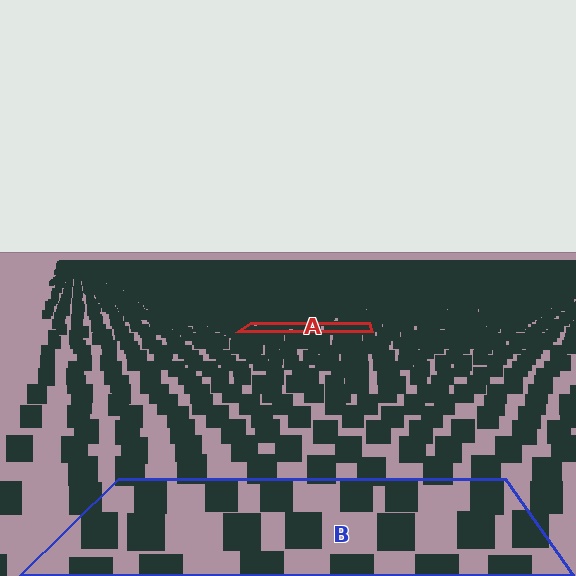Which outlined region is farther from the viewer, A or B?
Region A is farther from the viewer — the texture elements inside it appear smaller and more densely packed.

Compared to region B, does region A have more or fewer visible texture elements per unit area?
Region A has more texture elements per unit area — they are packed more densely because it is farther away.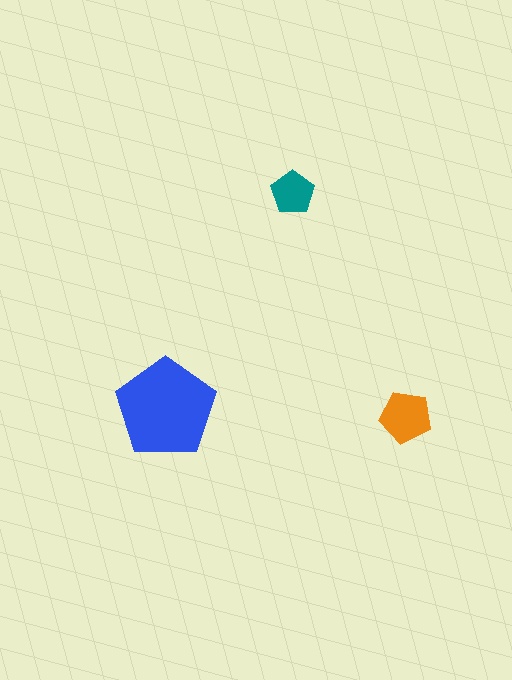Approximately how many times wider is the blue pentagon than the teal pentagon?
About 2.5 times wider.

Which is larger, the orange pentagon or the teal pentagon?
The orange one.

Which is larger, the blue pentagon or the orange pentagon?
The blue one.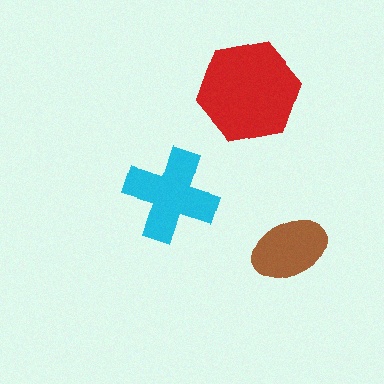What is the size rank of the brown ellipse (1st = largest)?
3rd.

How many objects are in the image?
There are 3 objects in the image.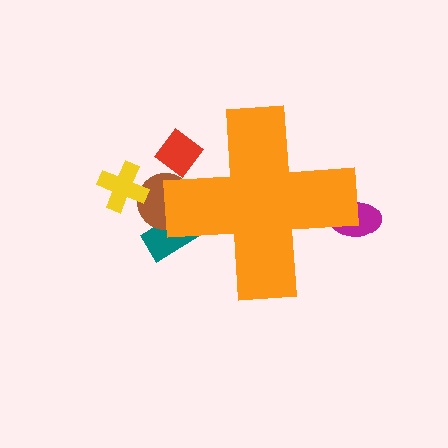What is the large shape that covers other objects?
An orange cross.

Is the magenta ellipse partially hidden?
Yes, the magenta ellipse is partially hidden behind the orange cross.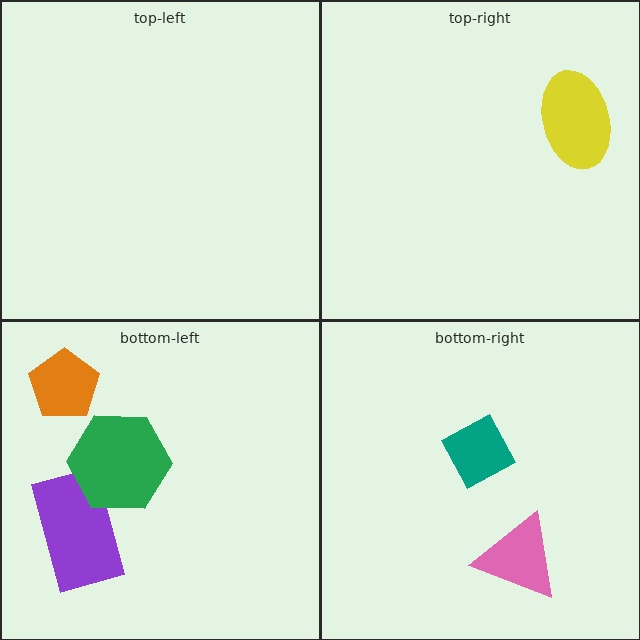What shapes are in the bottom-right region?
The teal diamond, the pink triangle.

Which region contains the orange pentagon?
The bottom-left region.